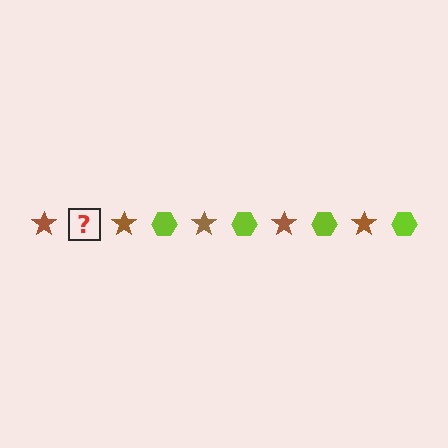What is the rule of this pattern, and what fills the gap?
The rule is that the pattern alternates between brown star and lime hexagon. The gap should be filled with a lime hexagon.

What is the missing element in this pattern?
The missing element is a lime hexagon.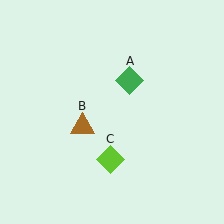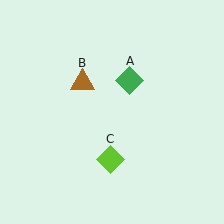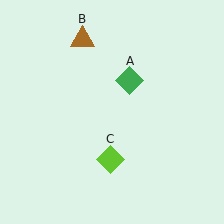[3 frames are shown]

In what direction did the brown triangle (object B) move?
The brown triangle (object B) moved up.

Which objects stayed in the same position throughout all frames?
Green diamond (object A) and lime diamond (object C) remained stationary.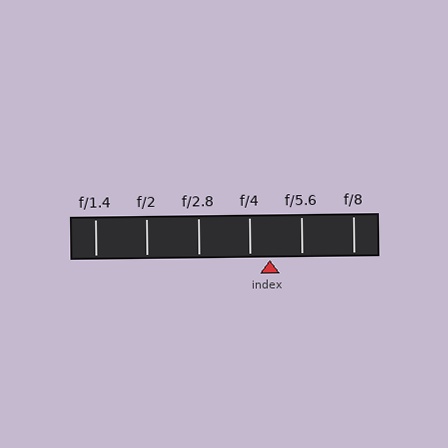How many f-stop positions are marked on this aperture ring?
There are 6 f-stop positions marked.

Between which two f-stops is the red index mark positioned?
The index mark is between f/4 and f/5.6.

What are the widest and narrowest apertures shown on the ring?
The widest aperture shown is f/1.4 and the narrowest is f/8.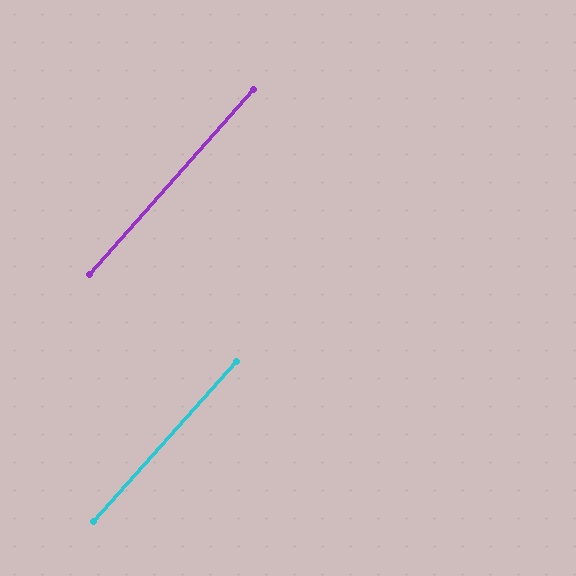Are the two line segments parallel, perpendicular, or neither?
Parallel — their directions differ by only 0.2°.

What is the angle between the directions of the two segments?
Approximately 0 degrees.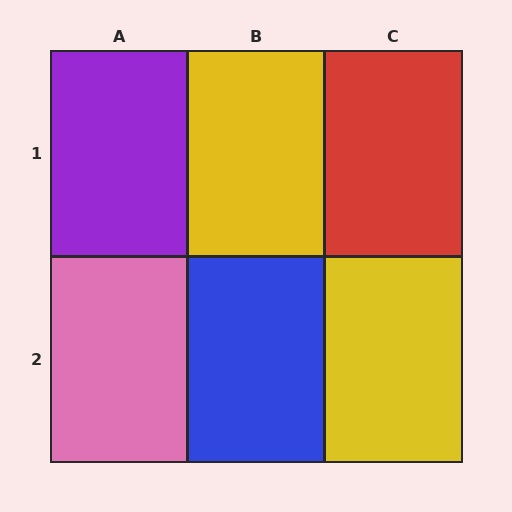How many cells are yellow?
2 cells are yellow.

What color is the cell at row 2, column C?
Yellow.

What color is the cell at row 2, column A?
Pink.